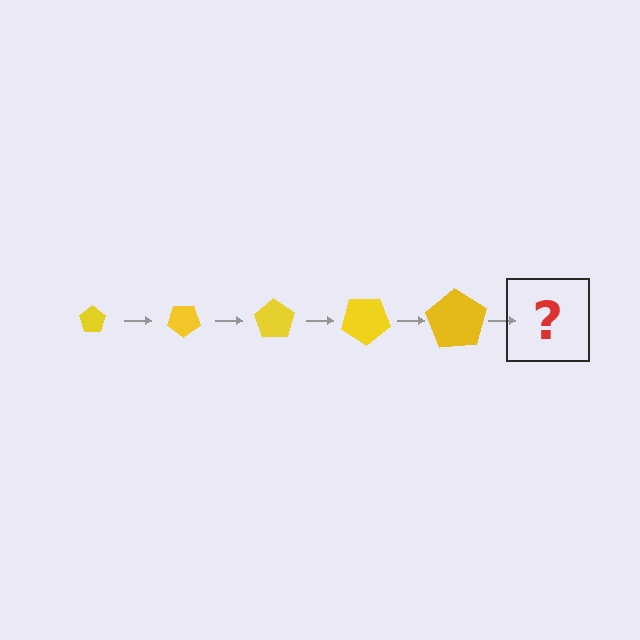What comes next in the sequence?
The next element should be a pentagon, larger than the previous one and rotated 175 degrees from the start.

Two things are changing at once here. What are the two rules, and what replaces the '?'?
The two rules are that the pentagon grows larger each step and it rotates 35 degrees each step. The '?' should be a pentagon, larger than the previous one and rotated 175 degrees from the start.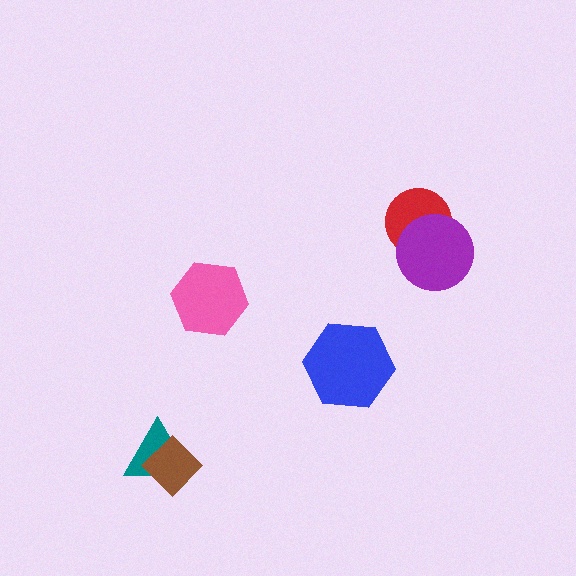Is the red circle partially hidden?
Yes, it is partially covered by another shape.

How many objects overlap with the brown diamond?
1 object overlaps with the brown diamond.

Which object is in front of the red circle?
The purple circle is in front of the red circle.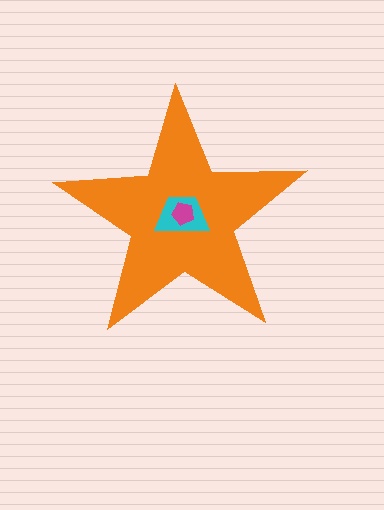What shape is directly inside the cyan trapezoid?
The magenta pentagon.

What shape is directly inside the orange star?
The cyan trapezoid.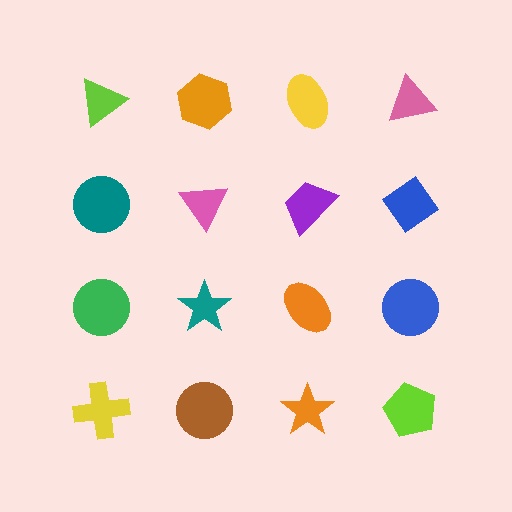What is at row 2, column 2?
A pink triangle.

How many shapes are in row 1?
4 shapes.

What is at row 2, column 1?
A teal circle.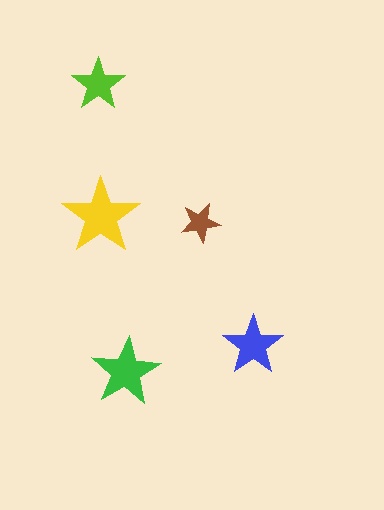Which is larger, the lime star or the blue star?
The blue one.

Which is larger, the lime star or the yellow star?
The yellow one.